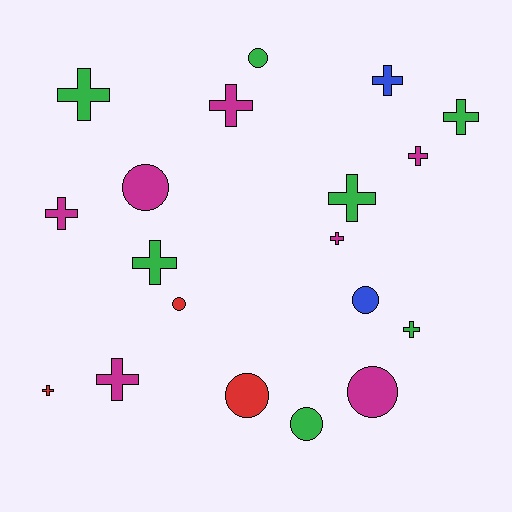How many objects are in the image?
There are 19 objects.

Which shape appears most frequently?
Cross, with 12 objects.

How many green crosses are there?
There are 5 green crosses.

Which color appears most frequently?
Magenta, with 7 objects.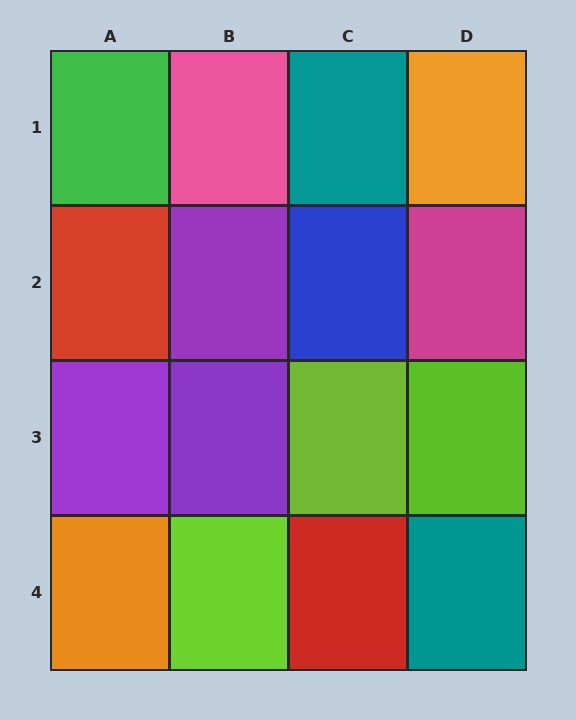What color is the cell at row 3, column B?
Purple.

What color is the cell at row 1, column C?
Teal.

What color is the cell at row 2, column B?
Purple.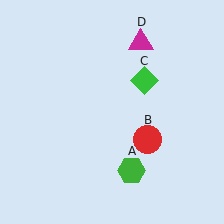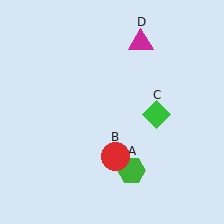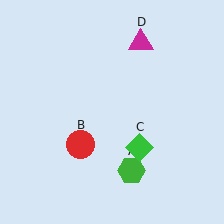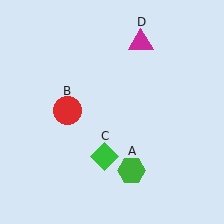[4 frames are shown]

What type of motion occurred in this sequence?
The red circle (object B), green diamond (object C) rotated clockwise around the center of the scene.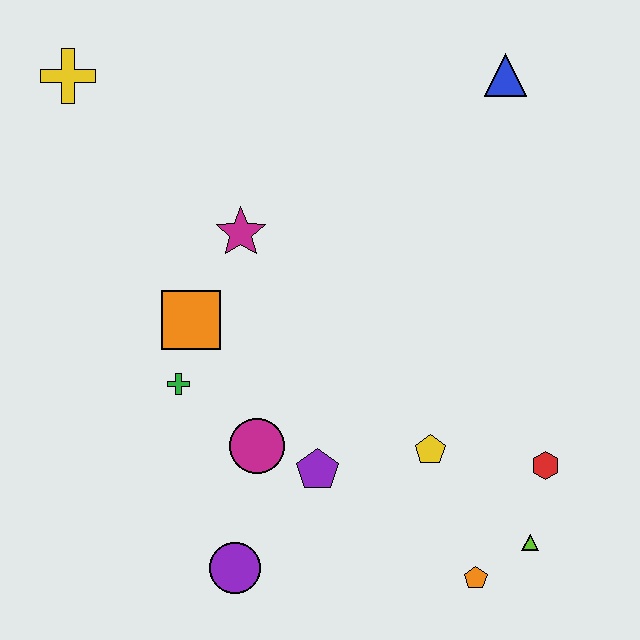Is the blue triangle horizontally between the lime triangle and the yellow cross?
Yes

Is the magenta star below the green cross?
No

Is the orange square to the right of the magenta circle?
No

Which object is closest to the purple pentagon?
The magenta circle is closest to the purple pentagon.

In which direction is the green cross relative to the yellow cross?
The green cross is below the yellow cross.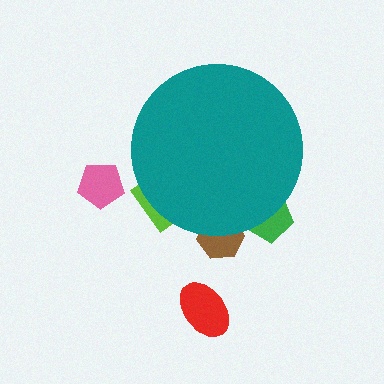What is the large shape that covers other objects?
A teal circle.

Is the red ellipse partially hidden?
No, the red ellipse is fully visible.